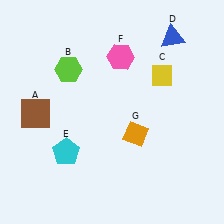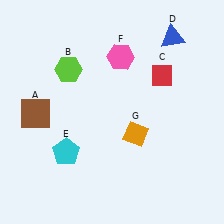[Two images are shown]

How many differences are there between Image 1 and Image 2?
There is 1 difference between the two images.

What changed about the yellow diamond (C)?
In Image 1, C is yellow. In Image 2, it changed to red.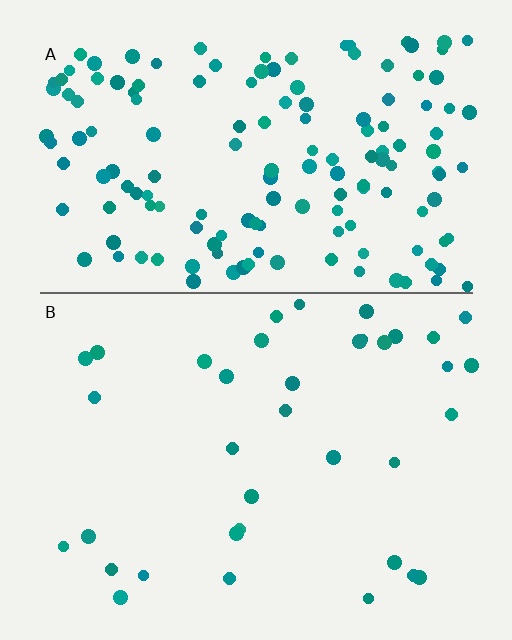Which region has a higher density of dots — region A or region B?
A (the top).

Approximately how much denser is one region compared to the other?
Approximately 4.2× — region A over region B.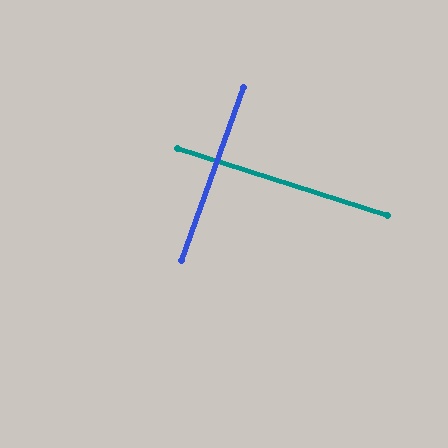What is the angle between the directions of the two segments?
Approximately 88 degrees.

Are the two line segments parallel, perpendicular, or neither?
Perpendicular — they meet at approximately 88°.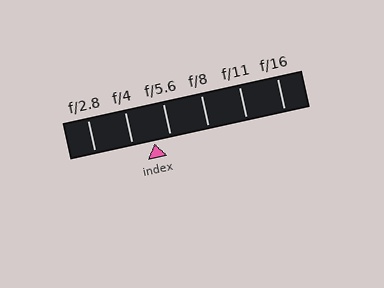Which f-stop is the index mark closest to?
The index mark is closest to f/5.6.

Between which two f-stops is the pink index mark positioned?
The index mark is between f/4 and f/5.6.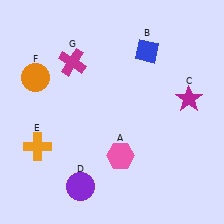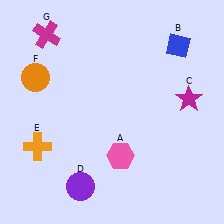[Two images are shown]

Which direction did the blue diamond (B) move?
The blue diamond (B) moved right.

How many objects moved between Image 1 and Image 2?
2 objects moved between the two images.